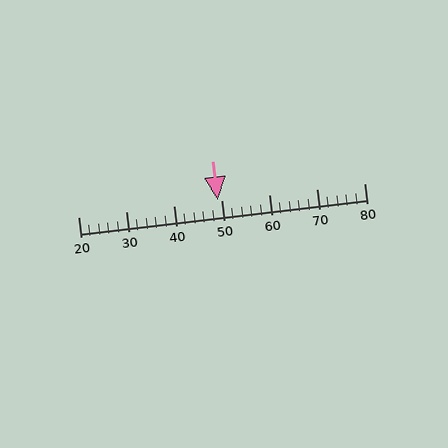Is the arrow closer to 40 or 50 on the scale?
The arrow is closer to 50.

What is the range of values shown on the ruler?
The ruler shows values from 20 to 80.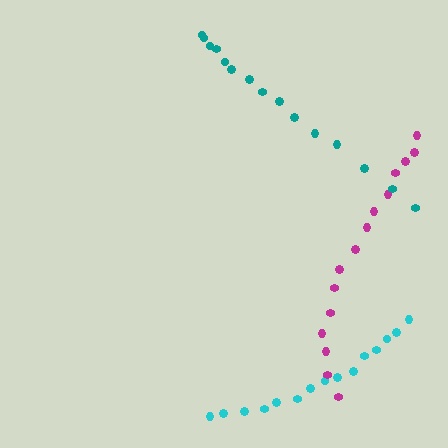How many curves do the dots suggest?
There are 3 distinct paths.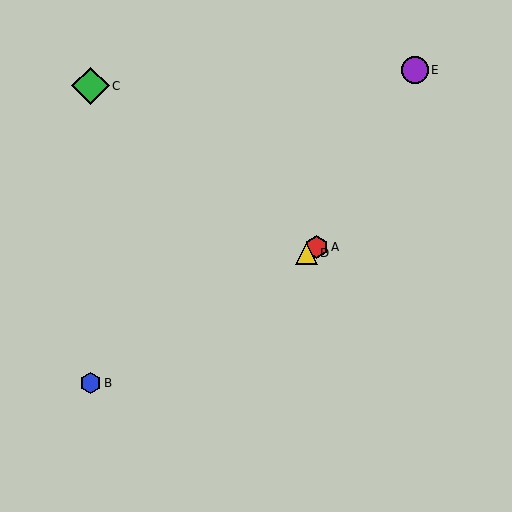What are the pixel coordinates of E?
Object E is at (415, 70).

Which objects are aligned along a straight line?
Objects A, B, D are aligned along a straight line.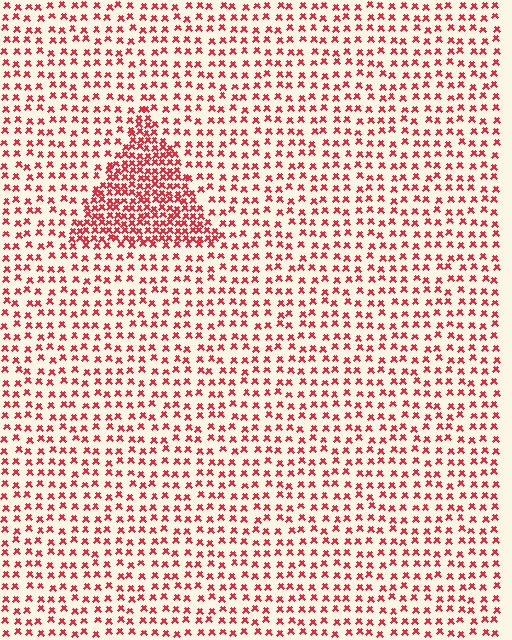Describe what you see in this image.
The image contains small red elements arranged at two different densities. A triangle-shaped region is visible where the elements are more densely packed than the surrounding area.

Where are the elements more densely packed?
The elements are more densely packed inside the triangle boundary.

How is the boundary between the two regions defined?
The boundary is defined by a change in element density (approximately 2.3x ratio). All elements are the same color, size, and shape.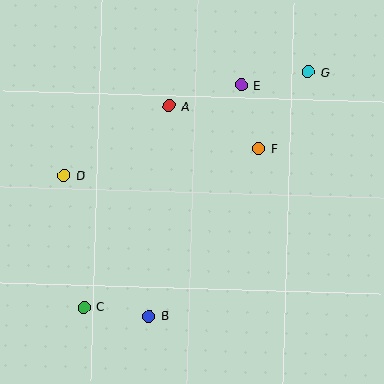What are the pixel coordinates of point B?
Point B is at (149, 316).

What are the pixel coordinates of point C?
Point C is at (84, 307).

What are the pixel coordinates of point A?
Point A is at (169, 106).